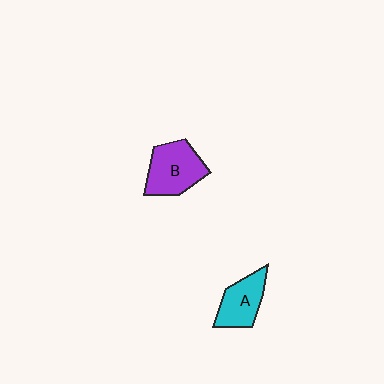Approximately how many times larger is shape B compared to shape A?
Approximately 1.3 times.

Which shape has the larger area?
Shape B (purple).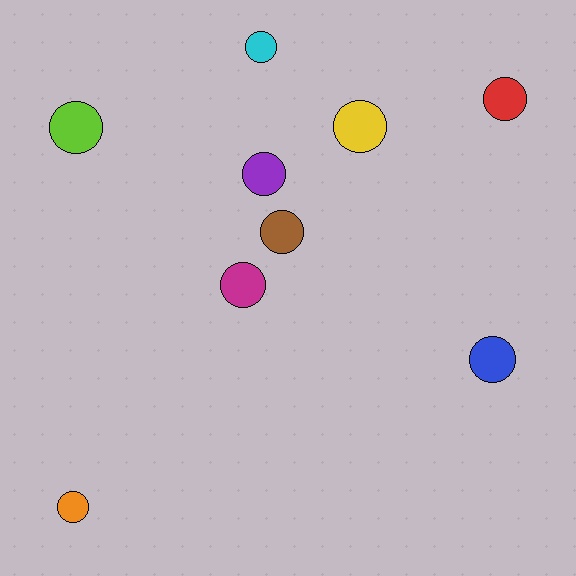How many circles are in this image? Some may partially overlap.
There are 9 circles.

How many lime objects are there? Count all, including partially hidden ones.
There is 1 lime object.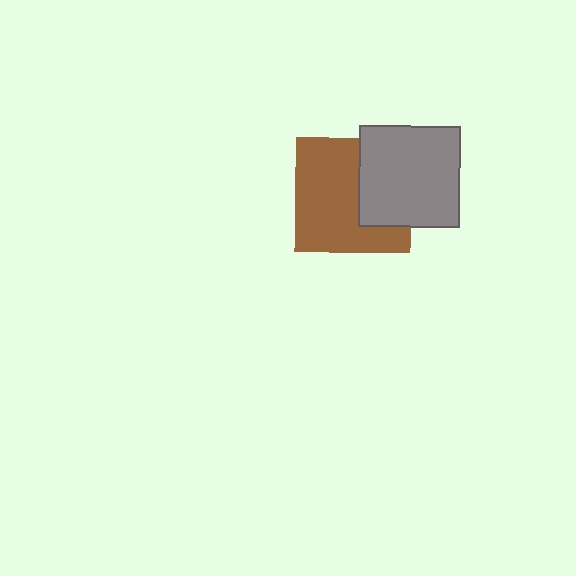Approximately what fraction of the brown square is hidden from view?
Roughly 35% of the brown square is hidden behind the gray square.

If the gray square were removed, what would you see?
You would see the complete brown square.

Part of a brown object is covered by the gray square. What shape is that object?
It is a square.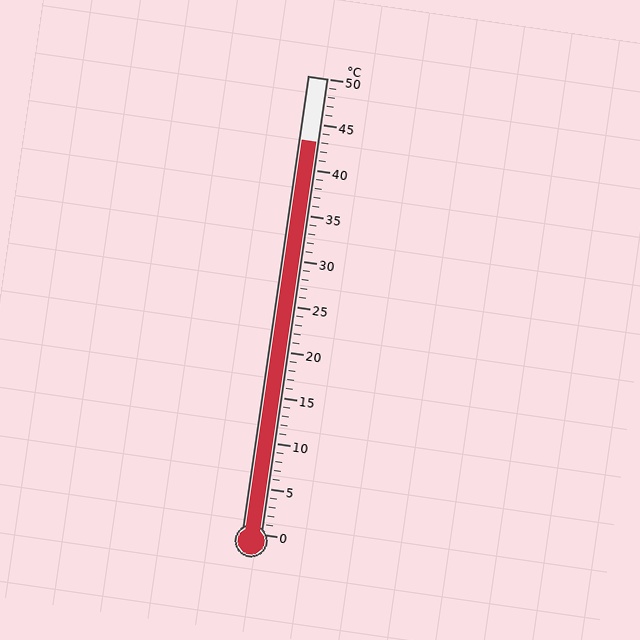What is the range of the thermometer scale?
The thermometer scale ranges from 0°C to 50°C.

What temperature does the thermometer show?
The thermometer shows approximately 43°C.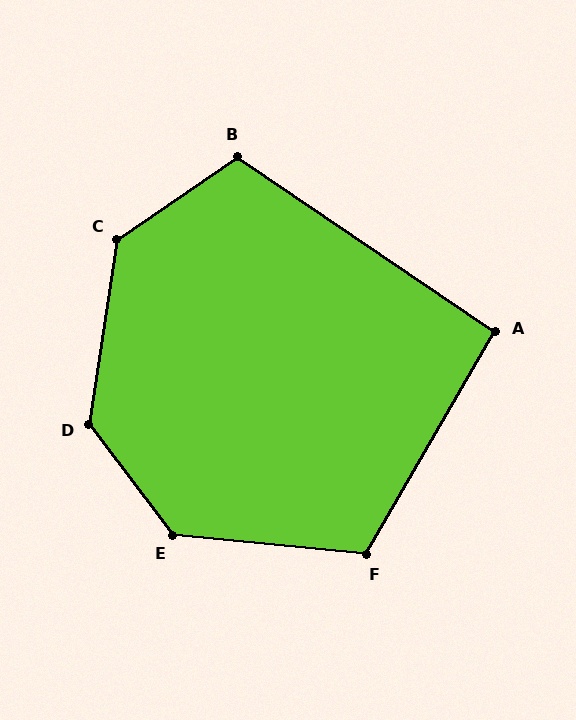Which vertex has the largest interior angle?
D, at approximately 134 degrees.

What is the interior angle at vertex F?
Approximately 114 degrees (obtuse).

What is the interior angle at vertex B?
Approximately 111 degrees (obtuse).